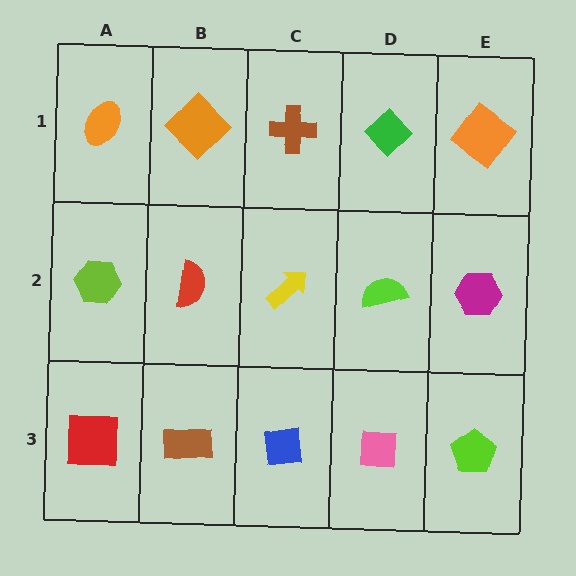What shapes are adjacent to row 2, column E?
An orange diamond (row 1, column E), a lime pentagon (row 3, column E), a lime semicircle (row 2, column D).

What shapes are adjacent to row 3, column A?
A lime hexagon (row 2, column A), a brown rectangle (row 3, column B).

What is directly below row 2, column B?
A brown rectangle.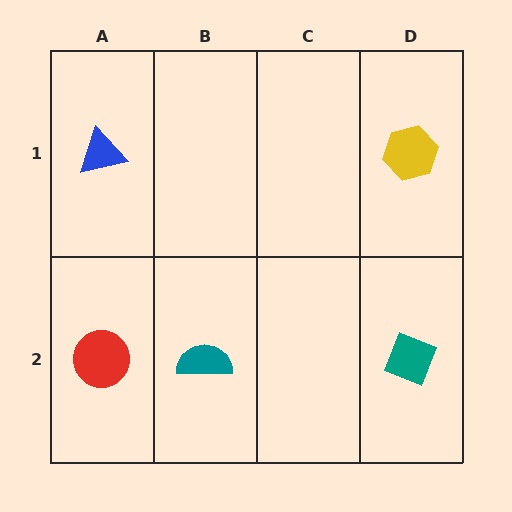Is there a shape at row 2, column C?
No, that cell is empty.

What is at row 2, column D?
A teal diamond.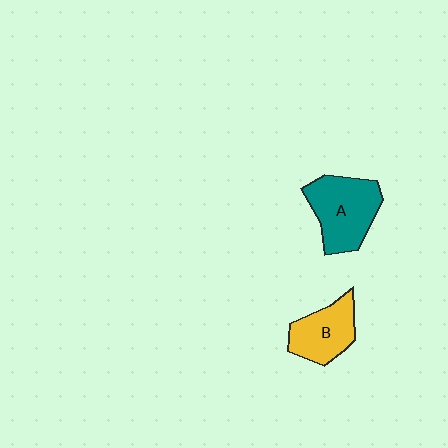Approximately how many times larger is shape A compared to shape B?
Approximately 1.3 times.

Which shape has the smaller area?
Shape B (yellow).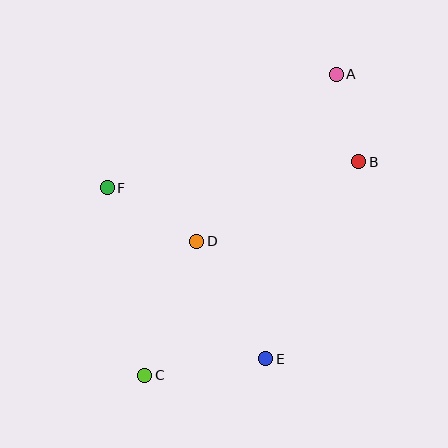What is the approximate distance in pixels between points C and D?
The distance between C and D is approximately 144 pixels.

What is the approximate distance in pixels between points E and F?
The distance between E and F is approximately 233 pixels.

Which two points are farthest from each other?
Points A and C are farthest from each other.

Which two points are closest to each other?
Points A and B are closest to each other.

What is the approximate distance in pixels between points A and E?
The distance between A and E is approximately 293 pixels.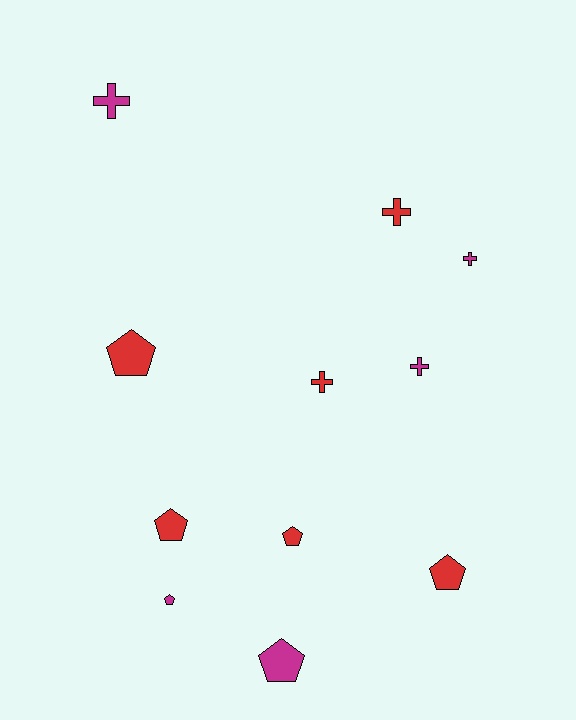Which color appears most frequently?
Red, with 6 objects.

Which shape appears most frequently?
Pentagon, with 6 objects.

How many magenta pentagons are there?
There are 2 magenta pentagons.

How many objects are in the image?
There are 11 objects.